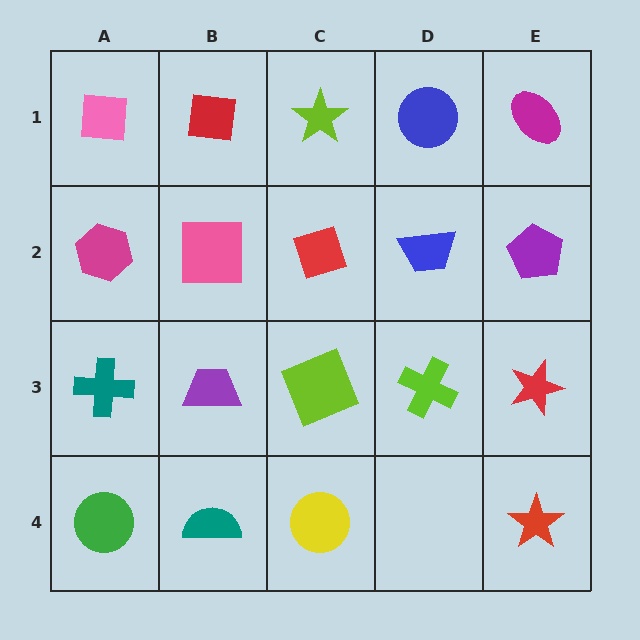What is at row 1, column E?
A magenta ellipse.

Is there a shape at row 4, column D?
No, that cell is empty.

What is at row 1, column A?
A pink square.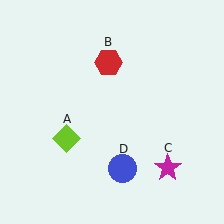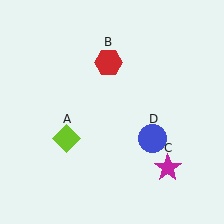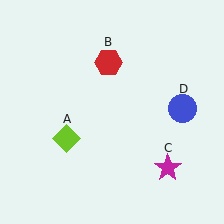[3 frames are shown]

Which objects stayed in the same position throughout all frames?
Lime diamond (object A) and red hexagon (object B) and magenta star (object C) remained stationary.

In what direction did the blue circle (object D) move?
The blue circle (object D) moved up and to the right.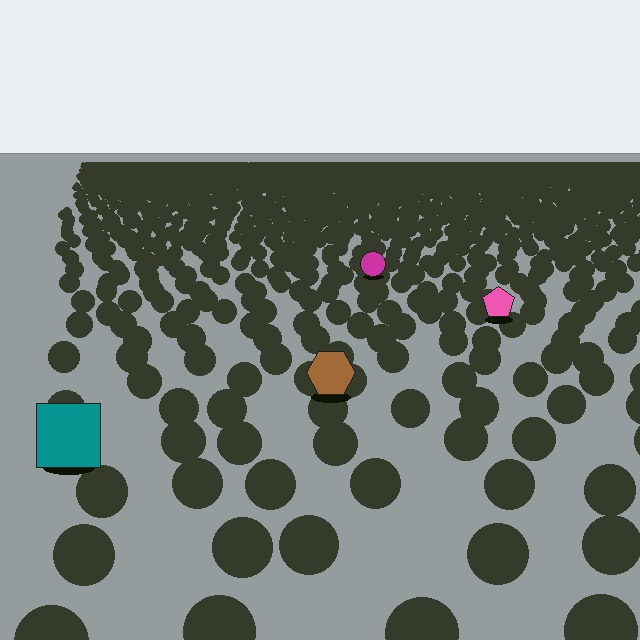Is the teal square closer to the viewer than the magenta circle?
Yes. The teal square is closer — you can tell from the texture gradient: the ground texture is coarser near it.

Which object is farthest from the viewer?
The magenta circle is farthest from the viewer. It appears smaller and the ground texture around it is denser.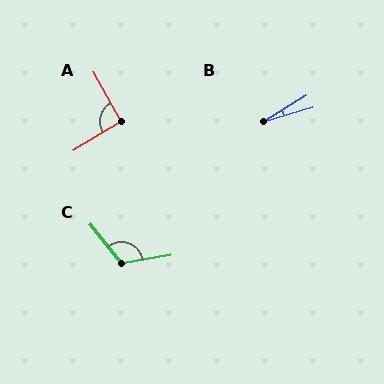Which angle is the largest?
C, at approximately 119 degrees.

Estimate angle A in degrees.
Approximately 91 degrees.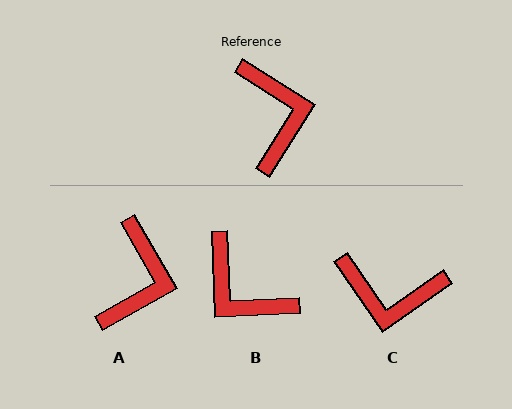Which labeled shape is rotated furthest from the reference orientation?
B, about 145 degrees away.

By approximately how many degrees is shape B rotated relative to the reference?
Approximately 145 degrees clockwise.